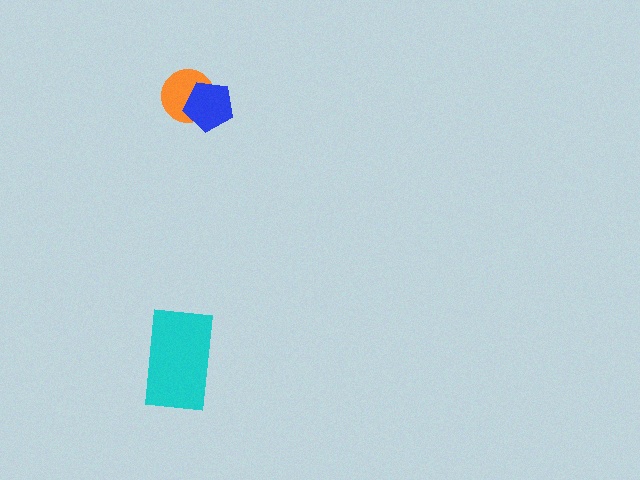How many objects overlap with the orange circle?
1 object overlaps with the orange circle.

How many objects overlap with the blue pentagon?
1 object overlaps with the blue pentagon.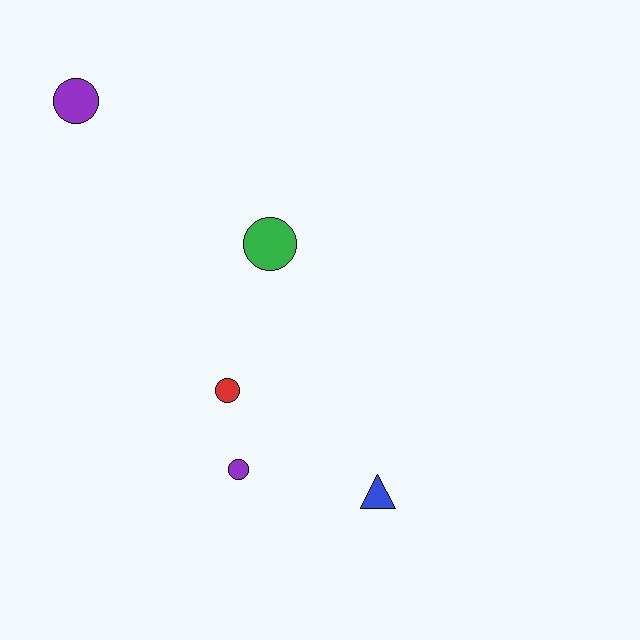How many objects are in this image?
There are 5 objects.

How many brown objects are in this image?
There are no brown objects.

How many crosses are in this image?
There are no crosses.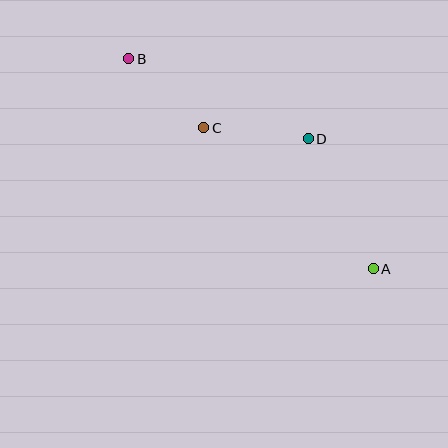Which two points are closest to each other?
Points B and C are closest to each other.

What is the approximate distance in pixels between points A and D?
The distance between A and D is approximately 145 pixels.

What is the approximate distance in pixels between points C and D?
The distance between C and D is approximately 105 pixels.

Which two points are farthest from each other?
Points A and B are farthest from each other.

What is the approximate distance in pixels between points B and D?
The distance between B and D is approximately 197 pixels.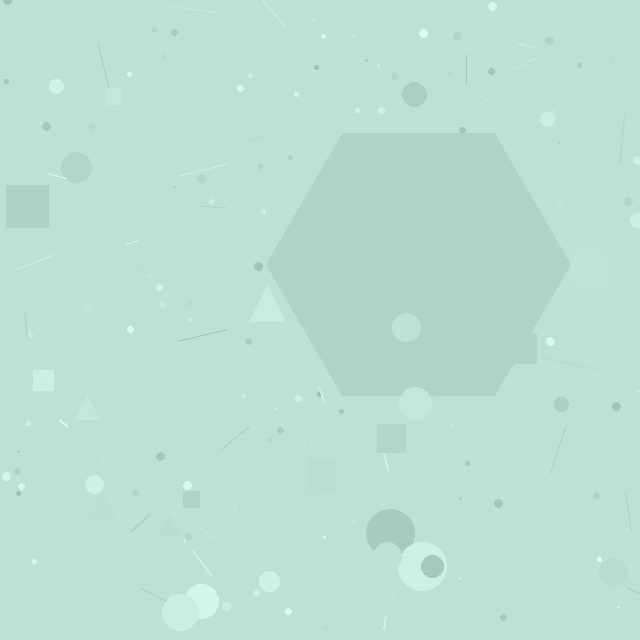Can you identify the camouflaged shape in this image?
The camouflaged shape is a hexagon.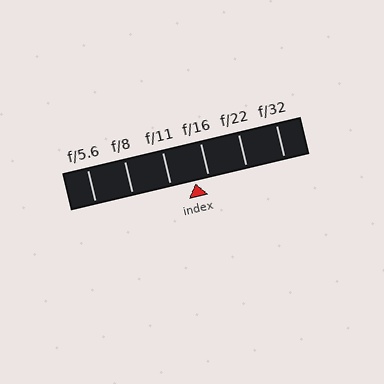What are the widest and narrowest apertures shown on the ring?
The widest aperture shown is f/5.6 and the narrowest is f/32.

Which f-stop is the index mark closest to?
The index mark is closest to f/16.